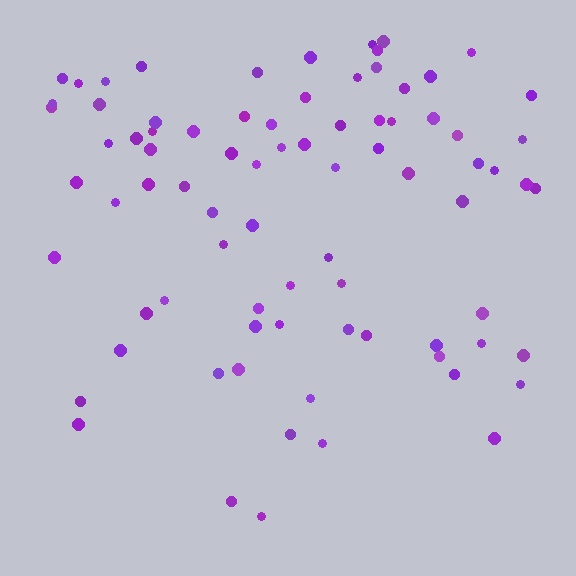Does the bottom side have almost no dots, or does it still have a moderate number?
Still a moderate number, just noticeably fewer than the top.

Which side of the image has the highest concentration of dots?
The top.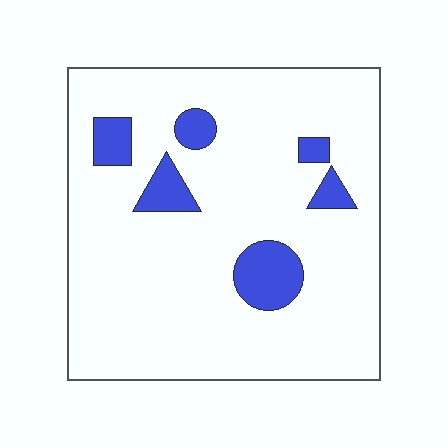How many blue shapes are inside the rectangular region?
6.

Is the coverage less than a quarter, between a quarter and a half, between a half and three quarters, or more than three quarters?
Less than a quarter.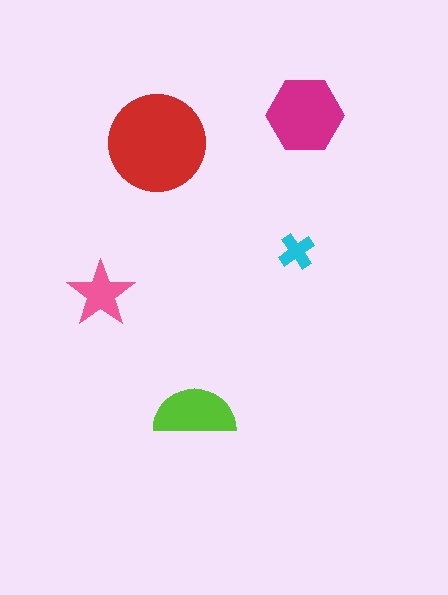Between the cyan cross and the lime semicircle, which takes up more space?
The lime semicircle.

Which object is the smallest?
The cyan cross.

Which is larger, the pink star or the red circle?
The red circle.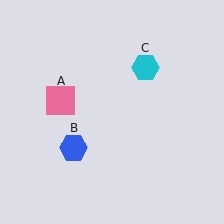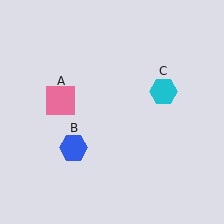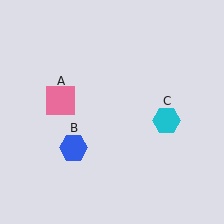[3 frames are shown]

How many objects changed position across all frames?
1 object changed position: cyan hexagon (object C).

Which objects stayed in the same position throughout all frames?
Pink square (object A) and blue hexagon (object B) remained stationary.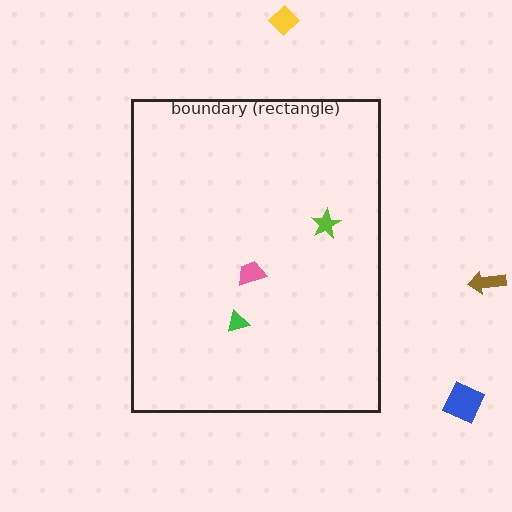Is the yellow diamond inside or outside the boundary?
Outside.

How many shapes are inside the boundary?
3 inside, 3 outside.